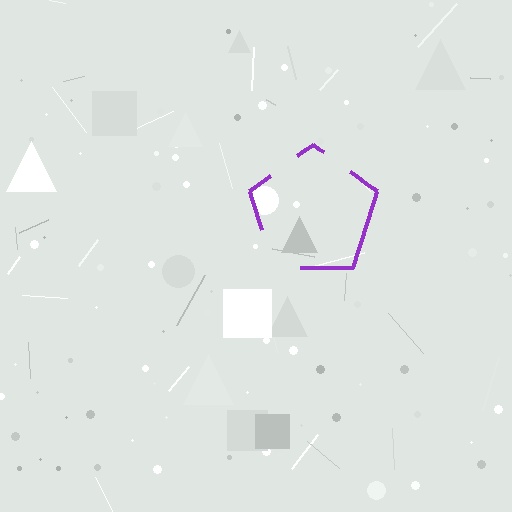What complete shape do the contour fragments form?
The contour fragments form a pentagon.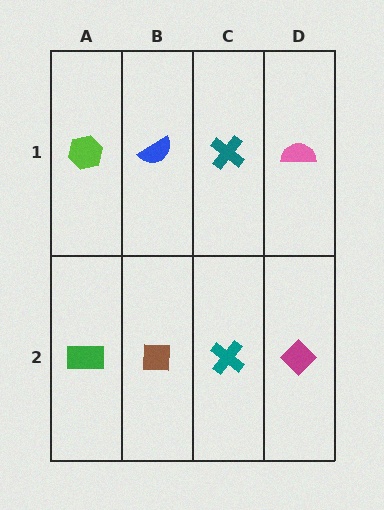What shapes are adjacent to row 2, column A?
A lime hexagon (row 1, column A), a brown square (row 2, column B).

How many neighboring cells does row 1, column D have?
2.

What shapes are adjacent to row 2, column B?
A blue semicircle (row 1, column B), a green rectangle (row 2, column A), a teal cross (row 2, column C).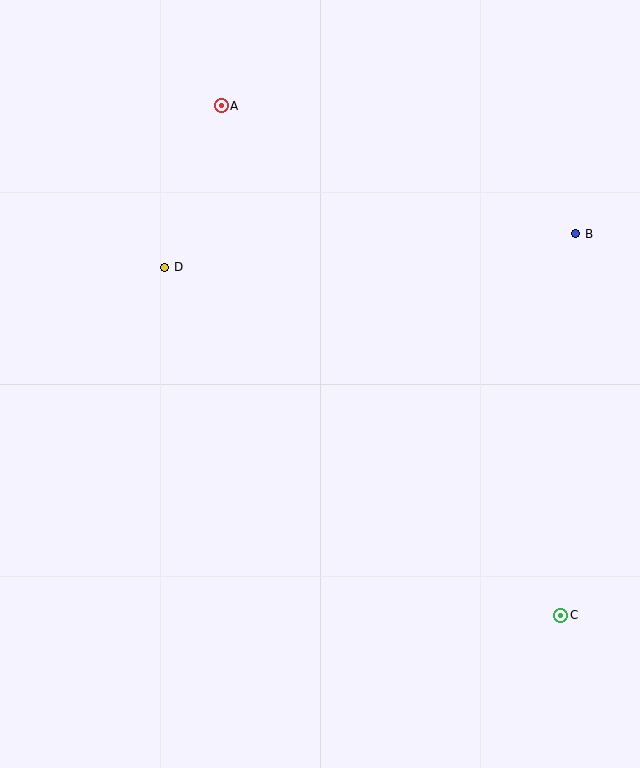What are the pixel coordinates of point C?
Point C is at (561, 615).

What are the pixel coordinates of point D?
Point D is at (165, 267).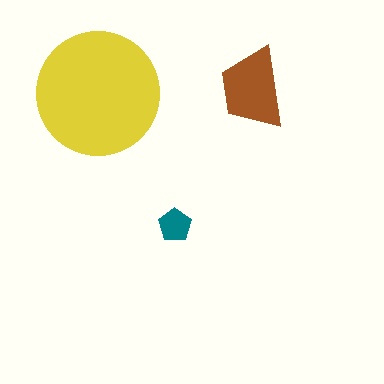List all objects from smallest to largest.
The teal pentagon, the brown trapezoid, the yellow circle.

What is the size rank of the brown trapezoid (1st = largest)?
2nd.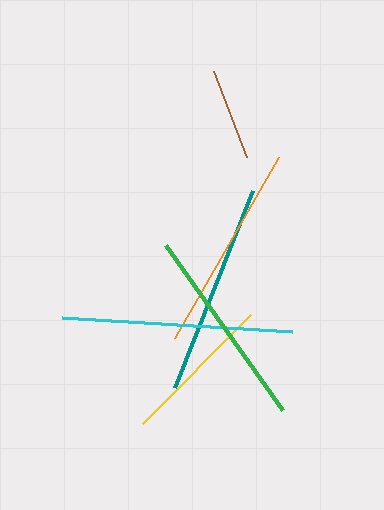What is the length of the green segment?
The green segment is approximately 201 pixels long.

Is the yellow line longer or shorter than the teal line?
The teal line is longer than the yellow line.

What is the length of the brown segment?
The brown segment is approximately 92 pixels long.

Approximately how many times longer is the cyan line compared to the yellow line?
The cyan line is approximately 1.5 times the length of the yellow line.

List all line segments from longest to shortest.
From longest to shortest: cyan, teal, orange, green, yellow, brown.